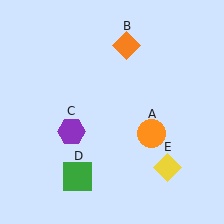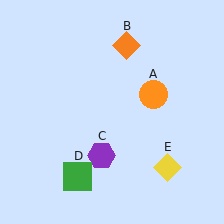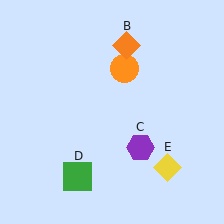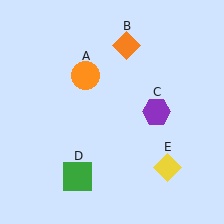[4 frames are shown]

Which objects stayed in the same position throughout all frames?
Orange diamond (object B) and green square (object D) and yellow diamond (object E) remained stationary.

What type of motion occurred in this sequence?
The orange circle (object A), purple hexagon (object C) rotated counterclockwise around the center of the scene.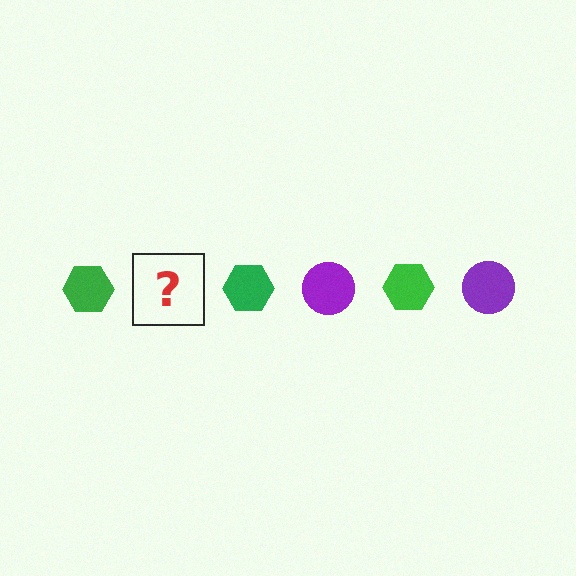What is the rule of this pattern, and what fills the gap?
The rule is that the pattern alternates between green hexagon and purple circle. The gap should be filled with a purple circle.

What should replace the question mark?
The question mark should be replaced with a purple circle.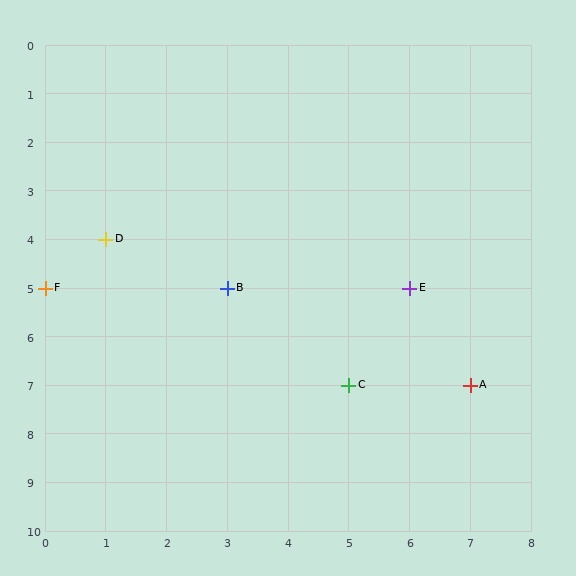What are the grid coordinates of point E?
Point E is at grid coordinates (6, 5).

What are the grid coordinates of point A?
Point A is at grid coordinates (7, 7).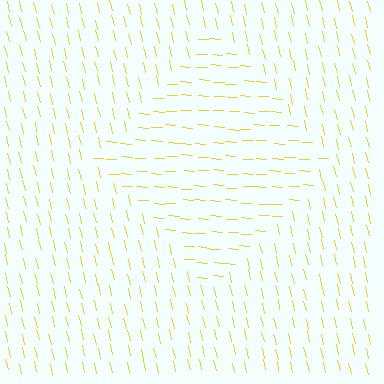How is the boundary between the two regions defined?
The boundary is defined purely by a change in line orientation (approximately 73 degrees difference). All lines are the same color and thickness.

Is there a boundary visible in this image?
Yes, there is a texture boundary formed by a change in line orientation.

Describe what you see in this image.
The image is filled with small yellow line segments. A diamond region in the image has lines oriented differently from the surrounding lines, creating a visible texture boundary.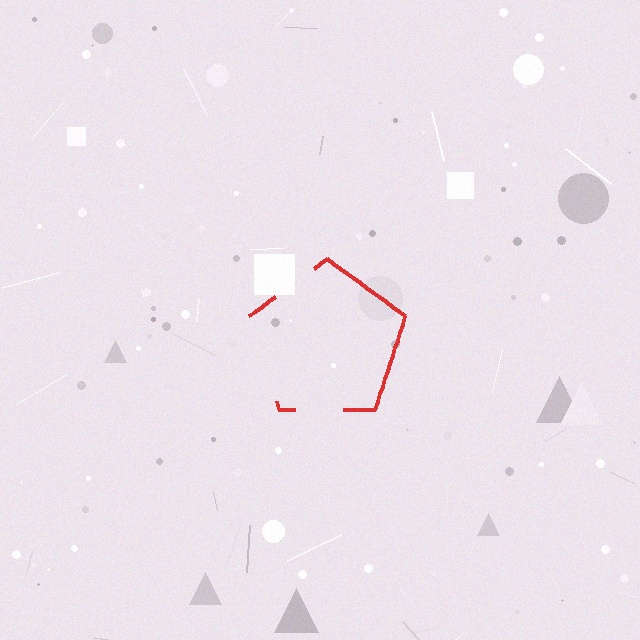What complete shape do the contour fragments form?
The contour fragments form a pentagon.